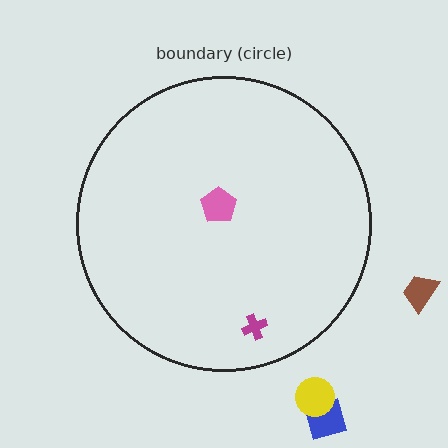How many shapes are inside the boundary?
2 inside, 3 outside.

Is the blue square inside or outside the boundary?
Outside.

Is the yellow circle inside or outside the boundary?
Outside.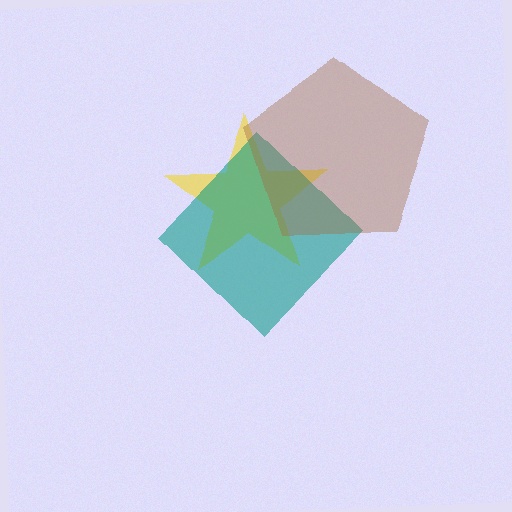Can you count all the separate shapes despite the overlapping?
Yes, there are 3 separate shapes.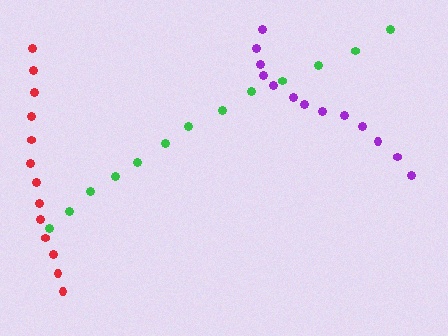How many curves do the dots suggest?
There are 3 distinct paths.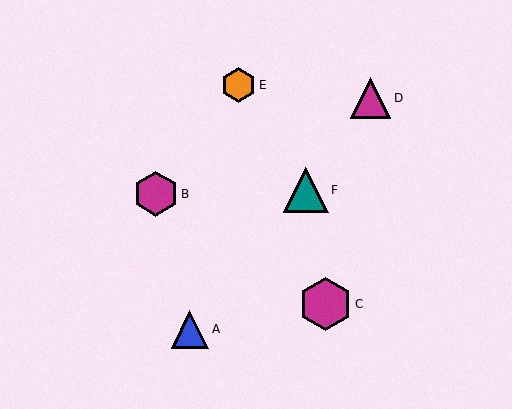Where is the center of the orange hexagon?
The center of the orange hexagon is at (239, 85).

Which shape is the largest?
The magenta hexagon (labeled C) is the largest.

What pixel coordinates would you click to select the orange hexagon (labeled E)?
Click at (239, 85) to select the orange hexagon E.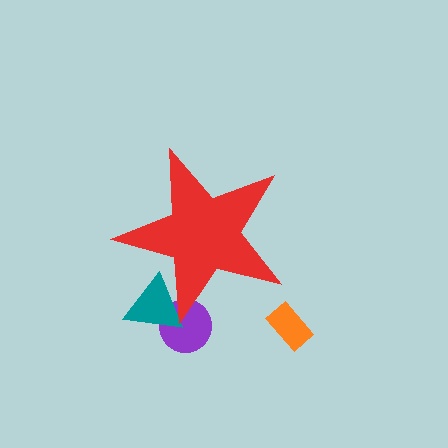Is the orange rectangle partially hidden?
No, the orange rectangle is fully visible.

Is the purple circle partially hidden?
Yes, the purple circle is partially hidden behind the red star.